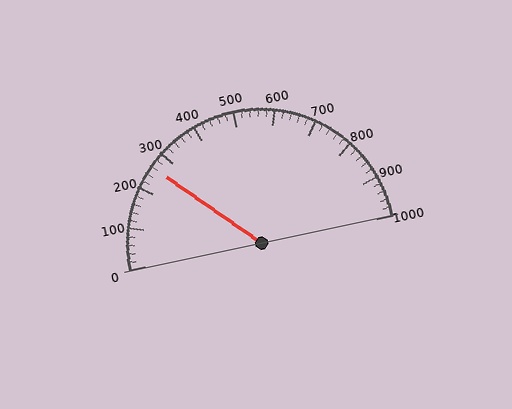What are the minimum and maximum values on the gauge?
The gauge ranges from 0 to 1000.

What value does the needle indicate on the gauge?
The needle indicates approximately 260.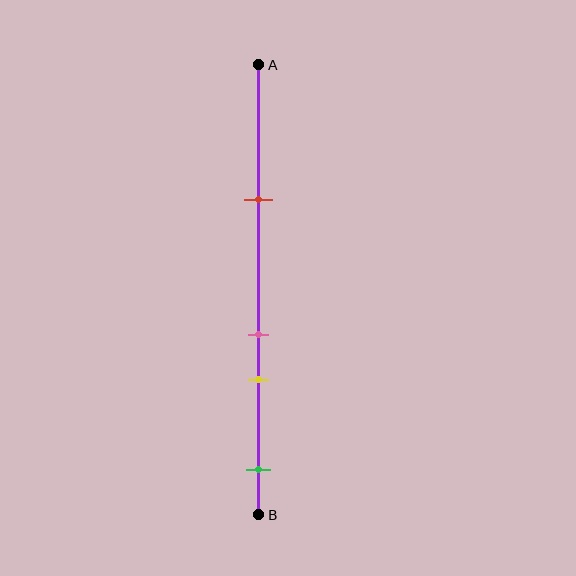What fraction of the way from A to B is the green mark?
The green mark is approximately 90% (0.9) of the way from A to B.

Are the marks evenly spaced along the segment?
No, the marks are not evenly spaced.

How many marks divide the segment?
There are 4 marks dividing the segment.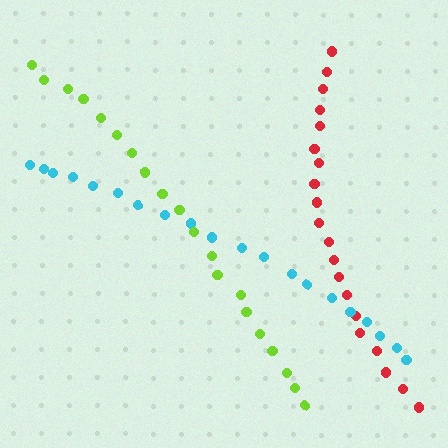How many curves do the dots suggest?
There are 3 distinct paths.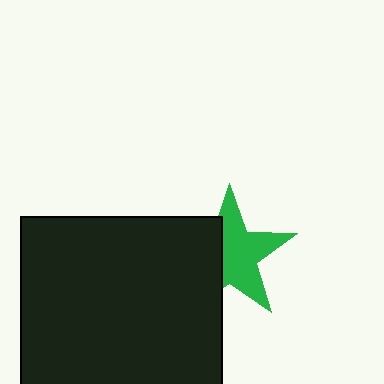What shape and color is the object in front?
The object in front is a black square.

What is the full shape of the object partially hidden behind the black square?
The partially hidden object is a green star.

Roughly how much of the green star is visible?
About half of it is visible (roughly 60%).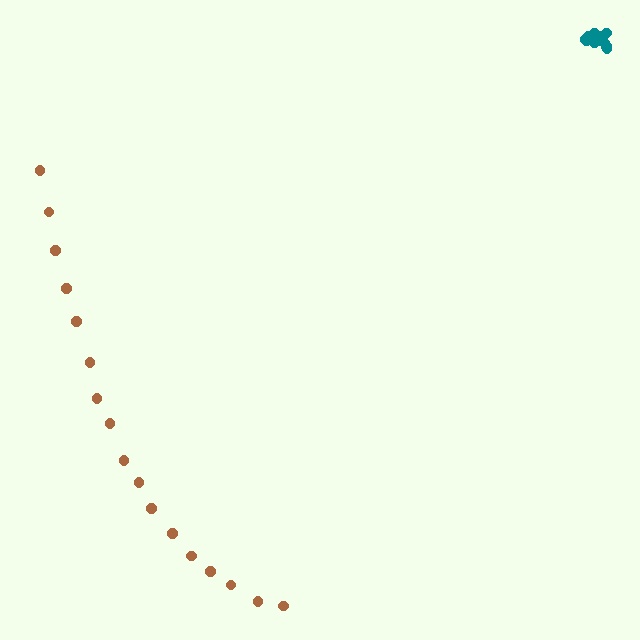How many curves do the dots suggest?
There are 2 distinct paths.